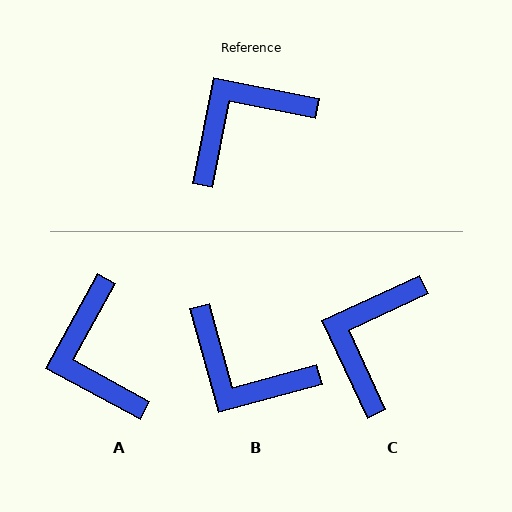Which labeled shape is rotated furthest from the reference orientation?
B, about 116 degrees away.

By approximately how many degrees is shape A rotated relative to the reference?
Approximately 72 degrees counter-clockwise.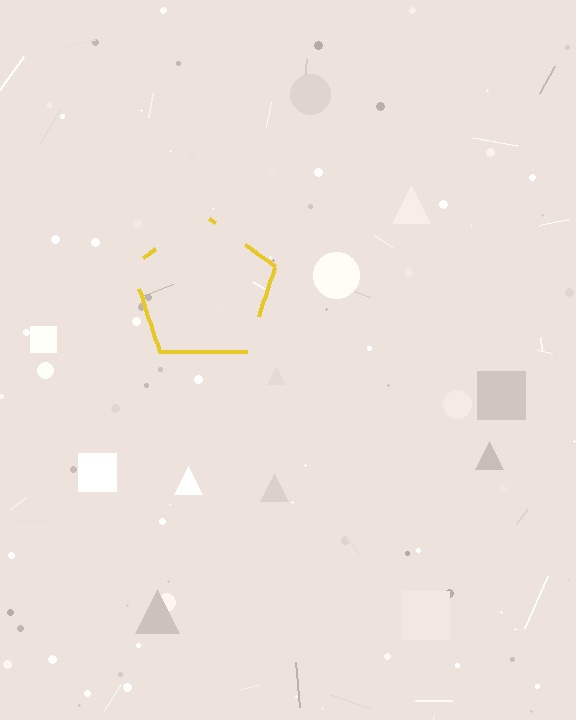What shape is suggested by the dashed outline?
The dashed outline suggests a pentagon.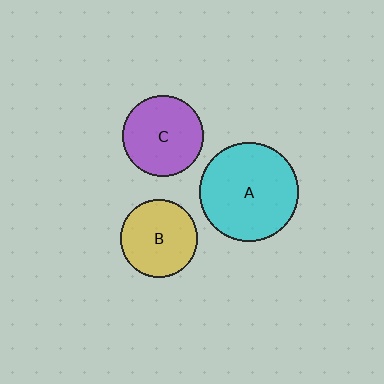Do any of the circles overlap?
No, none of the circles overlap.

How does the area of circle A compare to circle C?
Approximately 1.5 times.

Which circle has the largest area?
Circle A (cyan).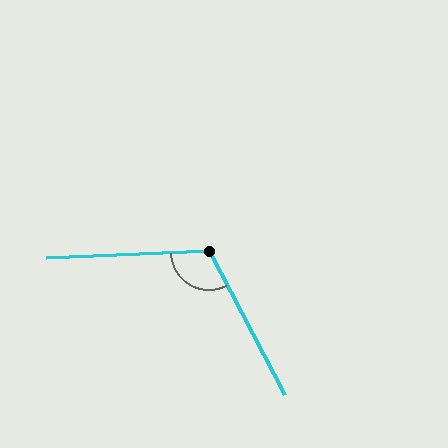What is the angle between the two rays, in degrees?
Approximately 115 degrees.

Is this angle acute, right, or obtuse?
It is obtuse.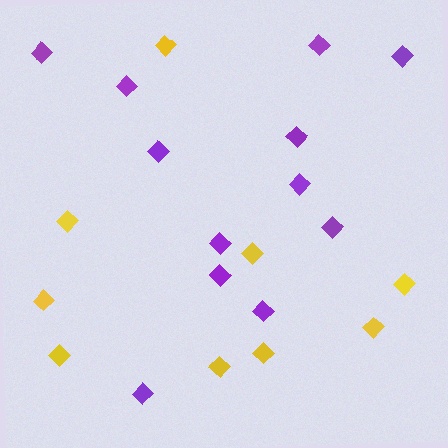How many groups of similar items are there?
There are 2 groups: one group of yellow diamonds (9) and one group of purple diamonds (12).